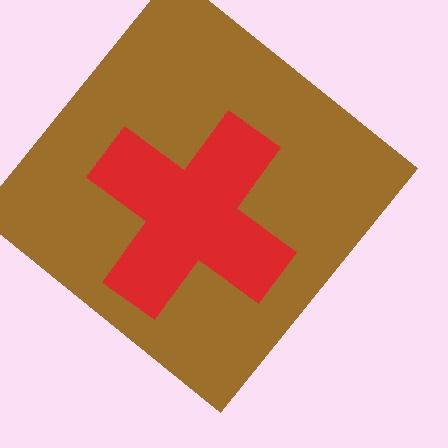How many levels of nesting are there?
2.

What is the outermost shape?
The brown diamond.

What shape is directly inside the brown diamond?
The red cross.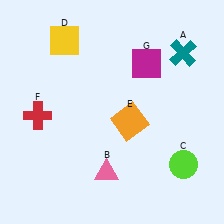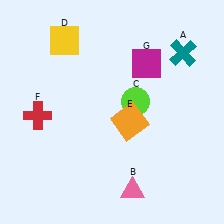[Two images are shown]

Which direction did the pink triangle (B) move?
The pink triangle (B) moved right.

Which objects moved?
The objects that moved are: the pink triangle (B), the lime circle (C).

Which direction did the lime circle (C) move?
The lime circle (C) moved up.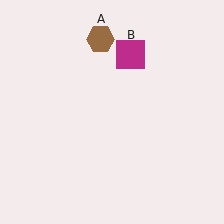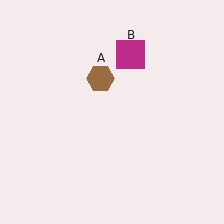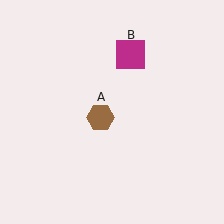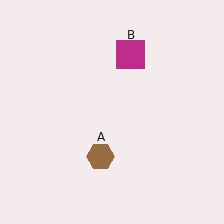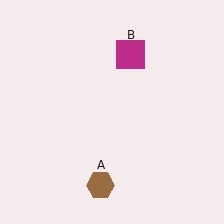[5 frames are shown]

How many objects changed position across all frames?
1 object changed position: brown hexagon (object A).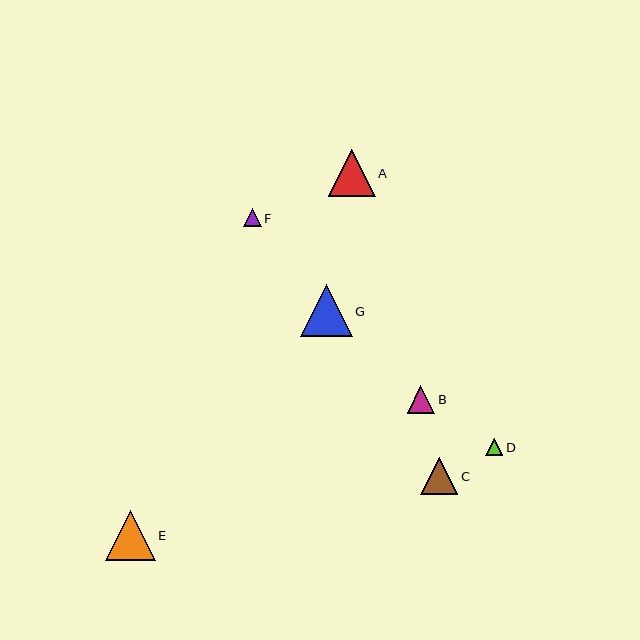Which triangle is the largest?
Triangle G is the largest with a size of approximately 52 pixels.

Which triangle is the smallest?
Triangle D is the smallest with a size of approximately 17 pixels.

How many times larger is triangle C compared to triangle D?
Triangle C is approximately 2.2 times the size of triangle D.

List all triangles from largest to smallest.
From largest to smallest: G, E, A, C, B, F, D.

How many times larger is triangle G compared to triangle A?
Triangle G is approximately 1.1 times the size of triangle A.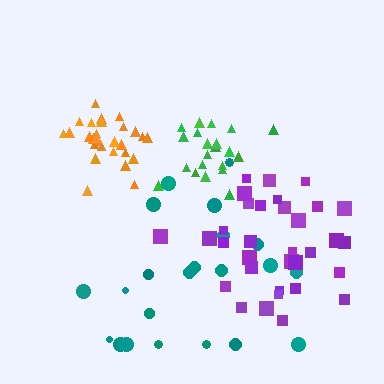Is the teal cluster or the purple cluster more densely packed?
Purple.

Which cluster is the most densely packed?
Orange.